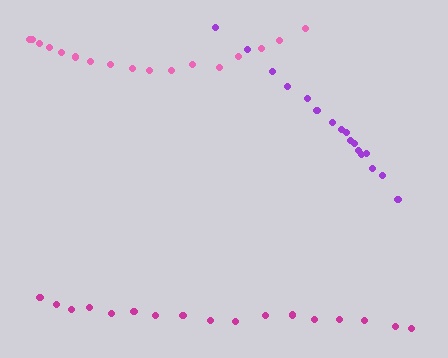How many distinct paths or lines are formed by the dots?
There are 3 distinct paths.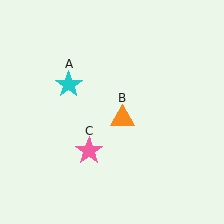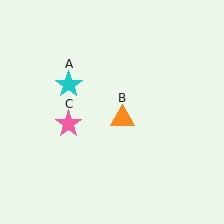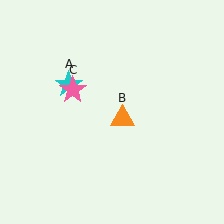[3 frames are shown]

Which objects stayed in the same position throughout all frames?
Cyan star (object A) and orange triangle (object B) remained stationary.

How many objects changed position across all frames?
1 object changed position: pink star (object C).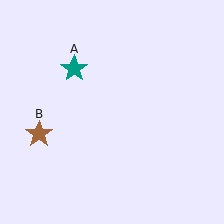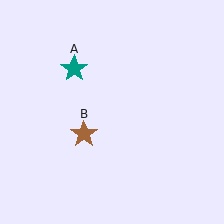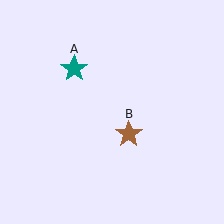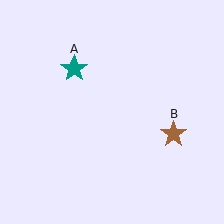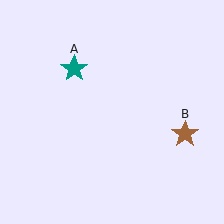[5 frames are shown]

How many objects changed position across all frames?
1 object changed position: brown star (object B).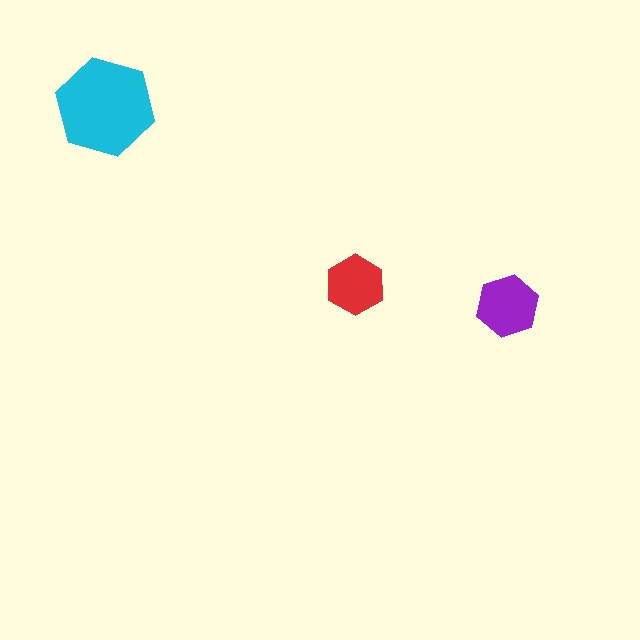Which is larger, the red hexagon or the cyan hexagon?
The cyan one.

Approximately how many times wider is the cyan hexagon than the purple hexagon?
About 1.5 times wider.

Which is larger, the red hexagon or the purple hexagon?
The purple one.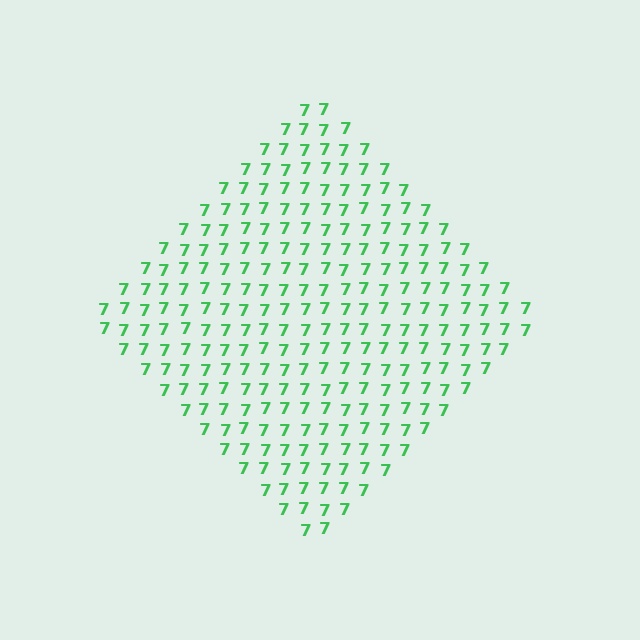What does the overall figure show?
The overall figure shows a diamond.